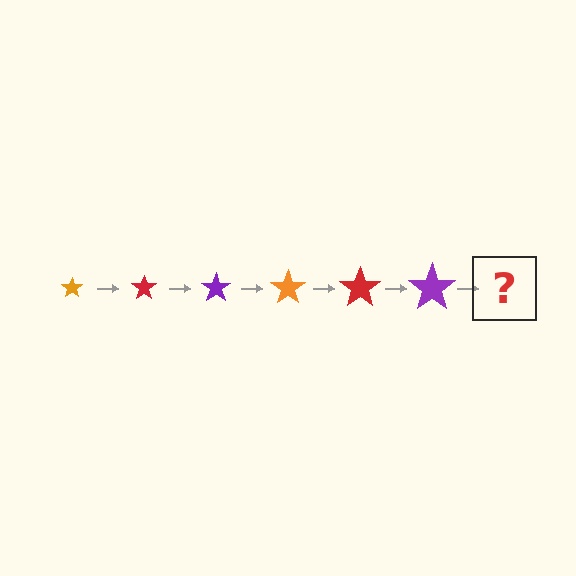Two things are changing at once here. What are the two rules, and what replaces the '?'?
The two rules are that the star grows larger each step and the color cycles through orange, red, and purple. The '?' should be an orange star, larger than the previous one.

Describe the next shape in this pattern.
It should be an orange star, larger than the previous one.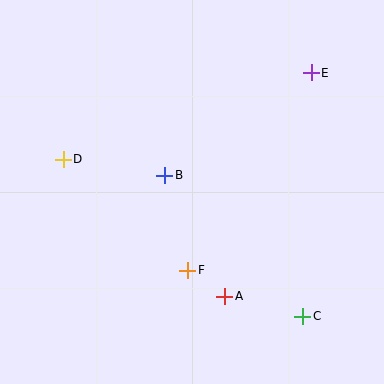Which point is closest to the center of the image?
Point B at (165, 175) is closest to the center.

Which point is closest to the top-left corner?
Point D is closest to the top-left corner.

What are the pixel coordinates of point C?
Point C is at (303, 316).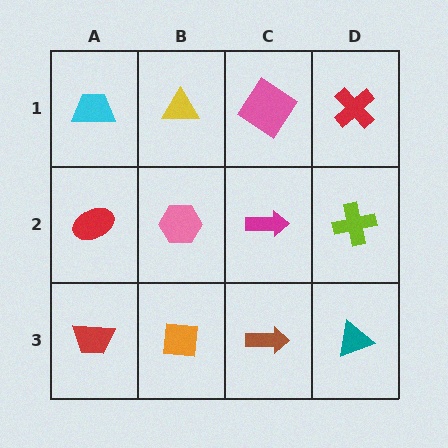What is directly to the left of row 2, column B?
A red ellipse.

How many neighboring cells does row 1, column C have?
3.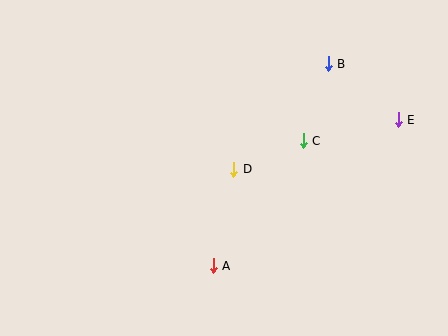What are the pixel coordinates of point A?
Point A is at (213, 266).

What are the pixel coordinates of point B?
Point B is at (328, 64).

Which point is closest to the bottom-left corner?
Point A is closest to the bottom-left corner.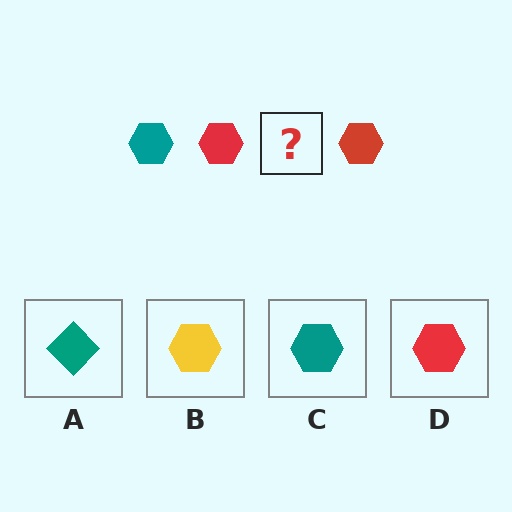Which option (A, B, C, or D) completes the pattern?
C.